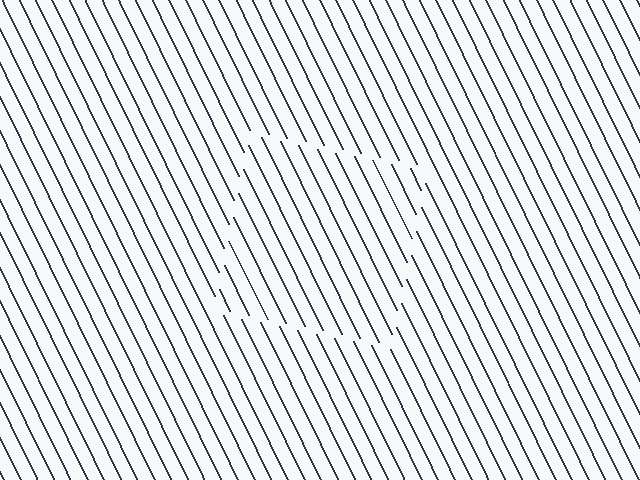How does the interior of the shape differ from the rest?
The interior of the shape contains the same grating, shifted by half a period — the contour is defined by the phase discontinuity where line-ends from the inner and outer gratings abut.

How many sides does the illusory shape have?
4 sides — the line-ends trace a square.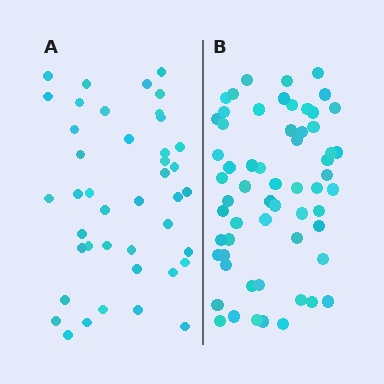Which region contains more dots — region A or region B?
Region B (the right region) has more dots.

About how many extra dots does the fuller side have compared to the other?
Region B has approximately 20 more dots than region A.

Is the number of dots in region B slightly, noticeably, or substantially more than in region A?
Region B has noticeably more, but not dramatically so. The ratio is roughly 1.4 to 1.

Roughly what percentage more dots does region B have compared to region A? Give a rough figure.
About 45% more.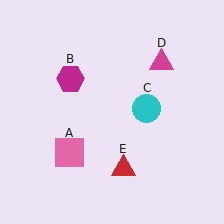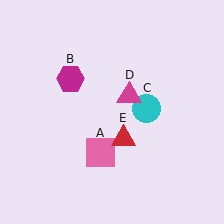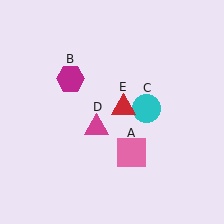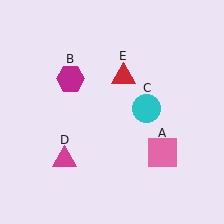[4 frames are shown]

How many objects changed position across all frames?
3 objects changed position: pink square (object A), magenta triangle (object D), red triangle (object E).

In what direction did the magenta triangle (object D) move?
The magenta triangle (object D) moved down and to the left.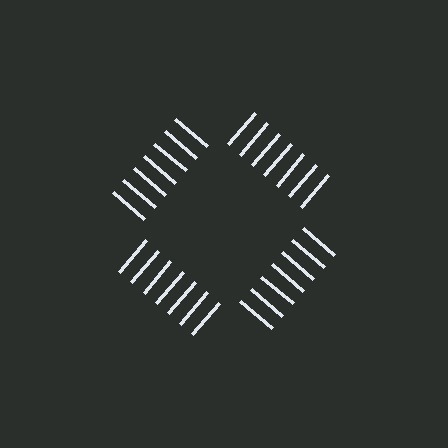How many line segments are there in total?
28 — 7 along each of the 4 edges.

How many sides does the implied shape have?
4 sides — the line-ends trace a square.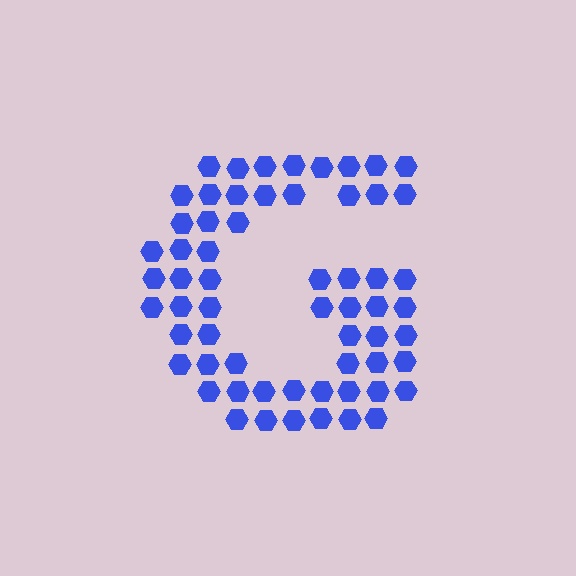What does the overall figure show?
The overall figure shows the letter G.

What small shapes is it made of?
It is made of small hexagons.